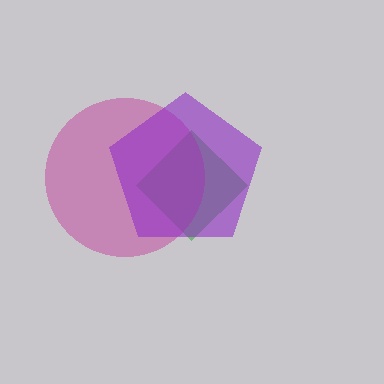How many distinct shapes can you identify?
There are 3 distinct shapes: a green diamond, a magenta circle, a purple pentagon.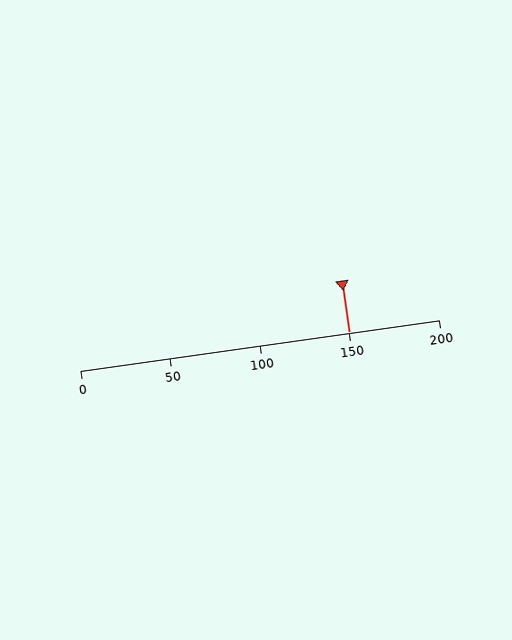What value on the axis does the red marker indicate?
The marker indicates approximately 150.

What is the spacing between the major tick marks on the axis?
The major ticks are spaced 50 apart.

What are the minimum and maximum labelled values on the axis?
The axis runs from 0 to 200.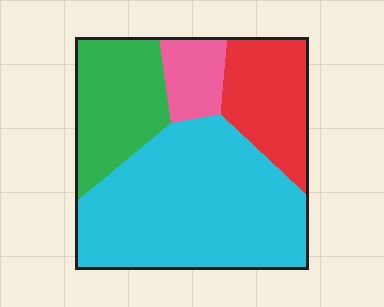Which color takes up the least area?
Pink, at roughly 10%.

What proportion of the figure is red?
Red covers about 20% of the figure.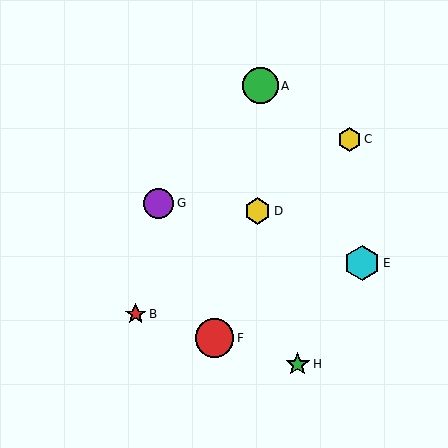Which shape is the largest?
The red circle (labeled F) is the largest.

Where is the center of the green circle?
The center of the green circle is at (260, 86).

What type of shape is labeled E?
Shape E is a cyan hexagon.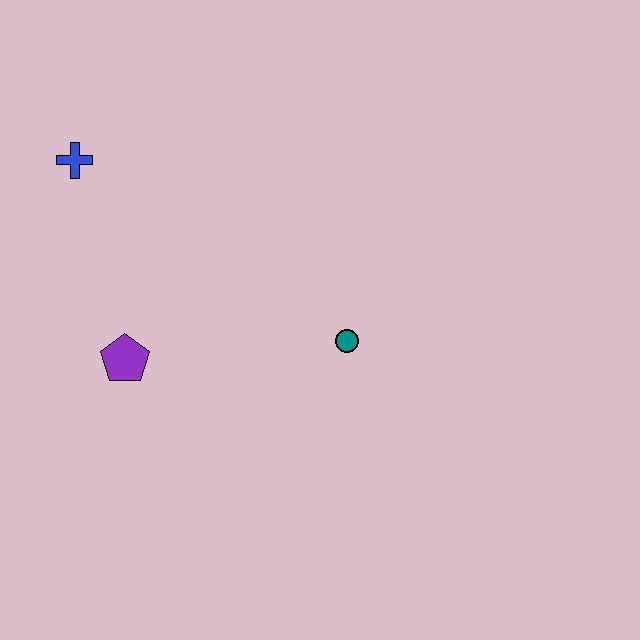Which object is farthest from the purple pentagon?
The teal circle is farthest from the purple pentagon.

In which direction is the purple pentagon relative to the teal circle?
The purple pentagon is to the left of the teal circle.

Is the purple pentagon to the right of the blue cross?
Yes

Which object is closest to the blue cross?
The purple pentagon is closest to the blue cross.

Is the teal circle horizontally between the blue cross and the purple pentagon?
No